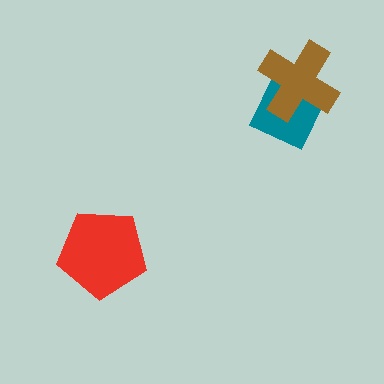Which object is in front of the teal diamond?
The brown cross is in front of the teal diamond.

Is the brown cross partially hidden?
No, no other shape covers it.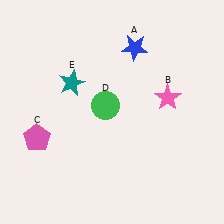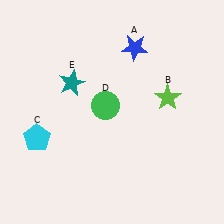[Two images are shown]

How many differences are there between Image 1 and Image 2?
There are 2 differences between the two images.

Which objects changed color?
B changed from pink to lime. C changed from pink to cyan.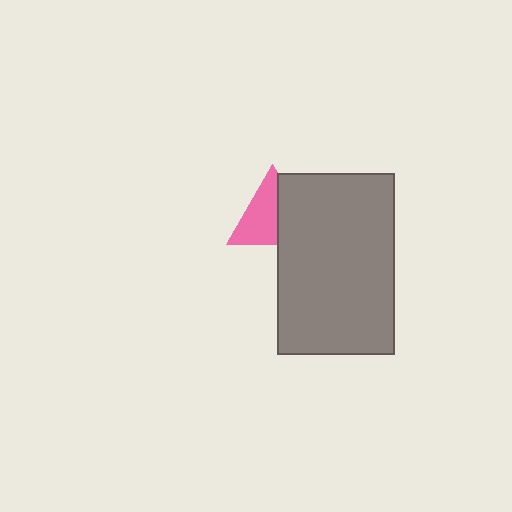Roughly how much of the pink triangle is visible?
About half of it is visible (roughly 60%).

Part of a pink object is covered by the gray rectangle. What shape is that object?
It is a triangle.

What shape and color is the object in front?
The object in front is a gray rectangle.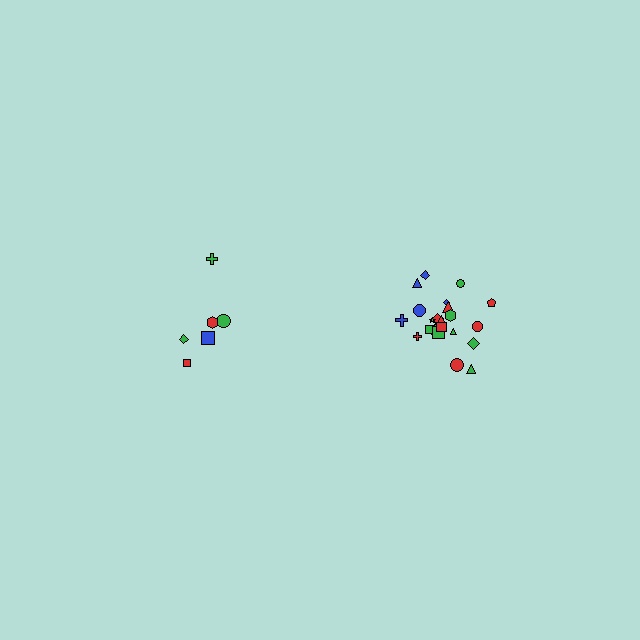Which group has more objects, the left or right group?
The right group.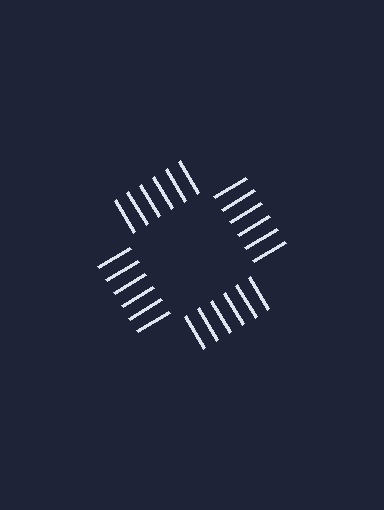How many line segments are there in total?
24 — 6 along each of the 4 edges.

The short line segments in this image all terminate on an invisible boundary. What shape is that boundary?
An illusory square — the line segments terminate on its edges but no continuous stroke is drawn.